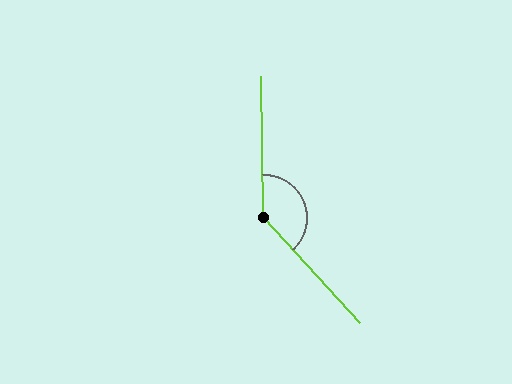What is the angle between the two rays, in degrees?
Approximately 139 degrees.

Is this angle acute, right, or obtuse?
It is obtuse.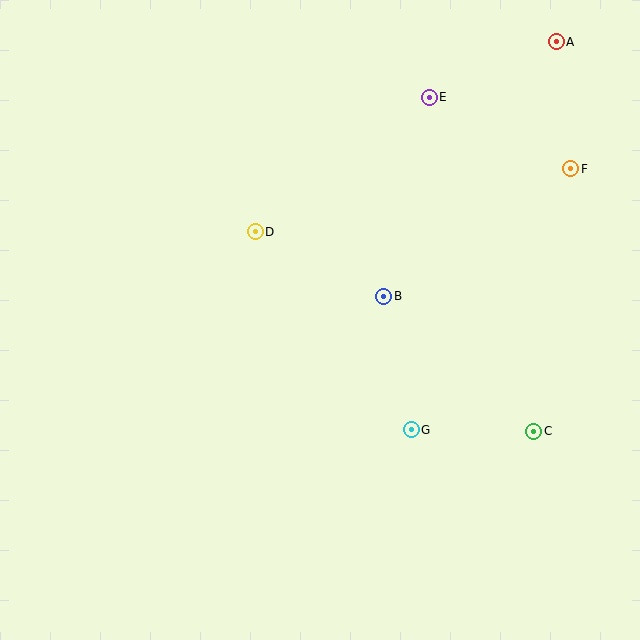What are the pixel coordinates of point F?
Point F is at (571, 169).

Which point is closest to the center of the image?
Point B at (384, 296) is closest to the center.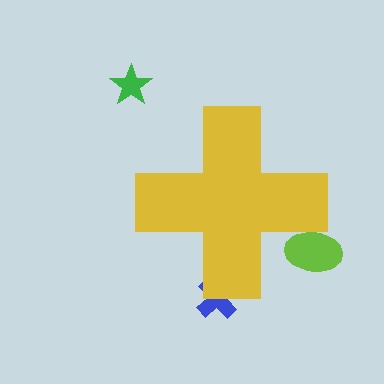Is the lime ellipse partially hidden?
Yes, the lime ellipse is partially hidden behind the yellow cross.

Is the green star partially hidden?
No, the green star is fully visible.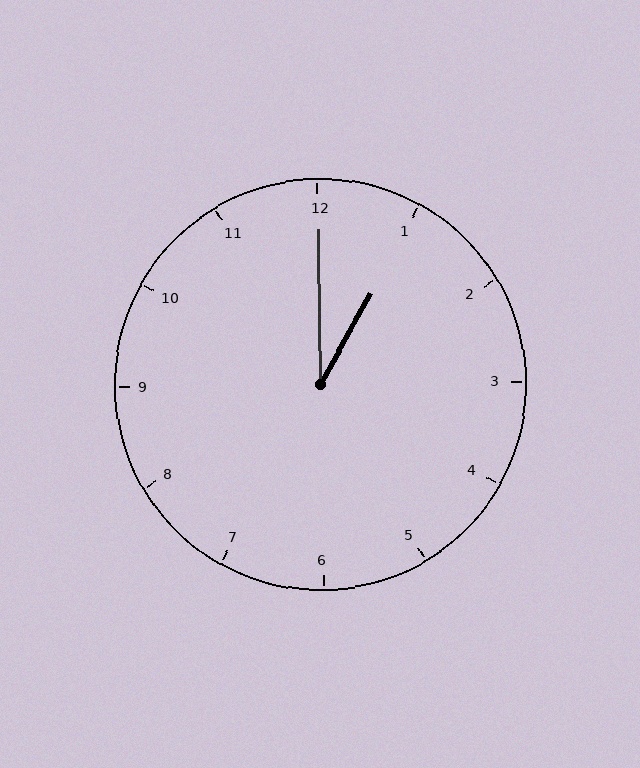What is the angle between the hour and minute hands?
Approximately 30 degrees.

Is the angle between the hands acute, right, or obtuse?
It is acute.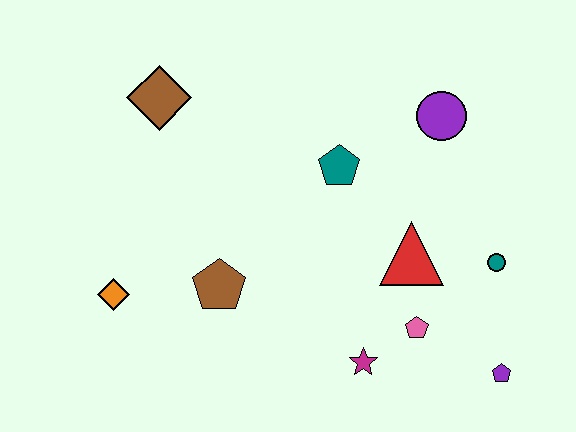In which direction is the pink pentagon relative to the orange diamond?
The pink pentagon is to the right of the orange diamond.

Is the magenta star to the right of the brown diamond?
Yes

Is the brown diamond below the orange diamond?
No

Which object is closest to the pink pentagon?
The magenta star is closest to the pink pentagon.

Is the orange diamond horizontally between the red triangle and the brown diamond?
No